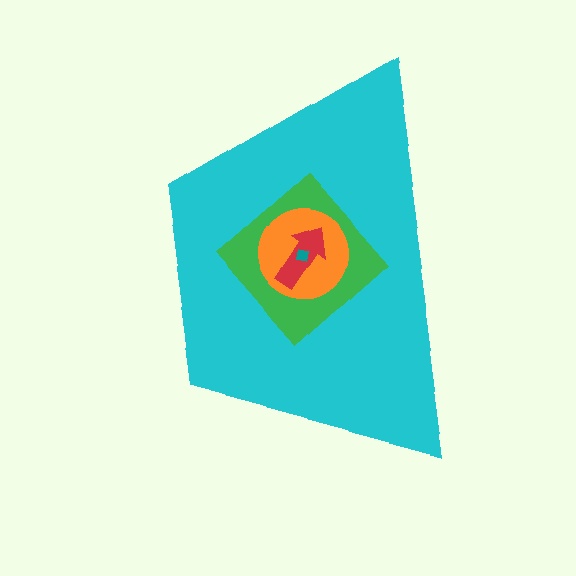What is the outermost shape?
The cyan trapezoid.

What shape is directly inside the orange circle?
The red arrow.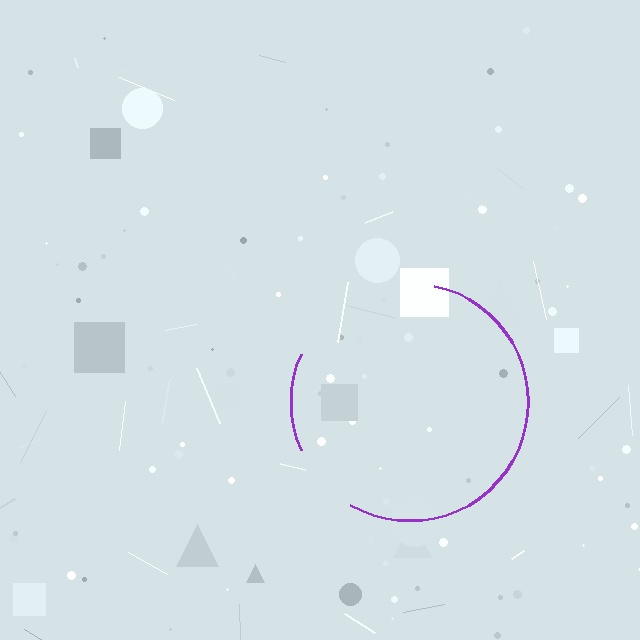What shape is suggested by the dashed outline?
The dashed outline suggests a circle.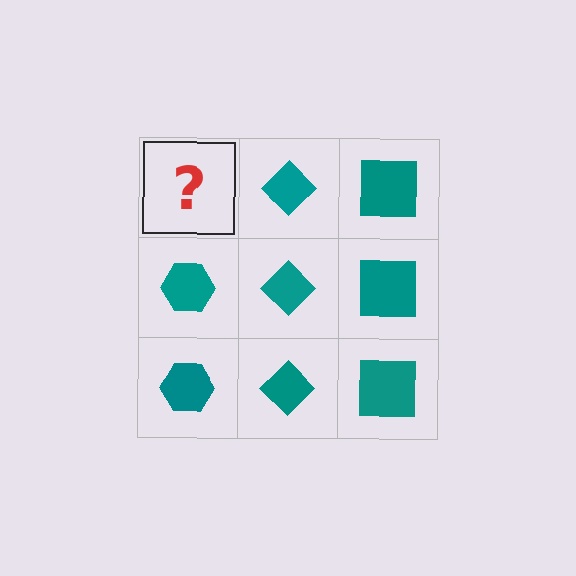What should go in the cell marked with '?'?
The missing cell should contain a teal hexagon.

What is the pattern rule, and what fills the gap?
The rule is that each column has a consistent shape. The gap should be filled with a teal hexagon.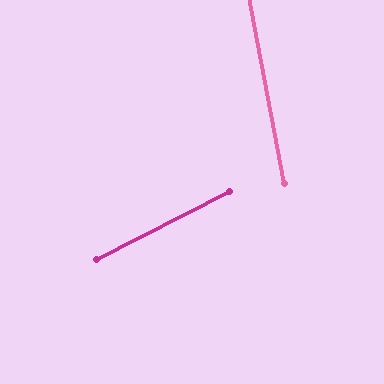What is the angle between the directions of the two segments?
Approximately 73 degrees.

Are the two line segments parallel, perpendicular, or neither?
Neither parallel nor perpendicular — they differ by about 73°.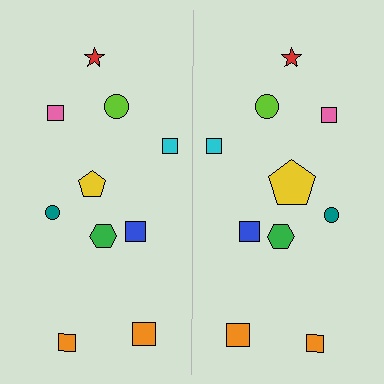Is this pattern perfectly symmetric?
No, the pattern is not perfectly symmetric. The yellow pentagon on the right side has a different size than its mirror counterpart.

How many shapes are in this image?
There are 20 shapes in this image.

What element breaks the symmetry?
The yellow pentagon on the right side has a different size than its mirror counterpart.